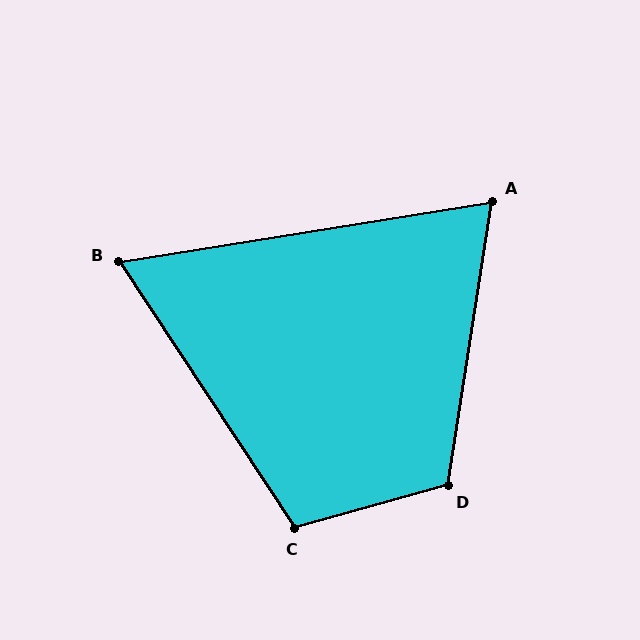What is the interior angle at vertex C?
Approximately 108 degrees (obtuse).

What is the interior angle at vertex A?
Approximately 72 degrees (acute).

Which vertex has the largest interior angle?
D, at approximately 114 degrees.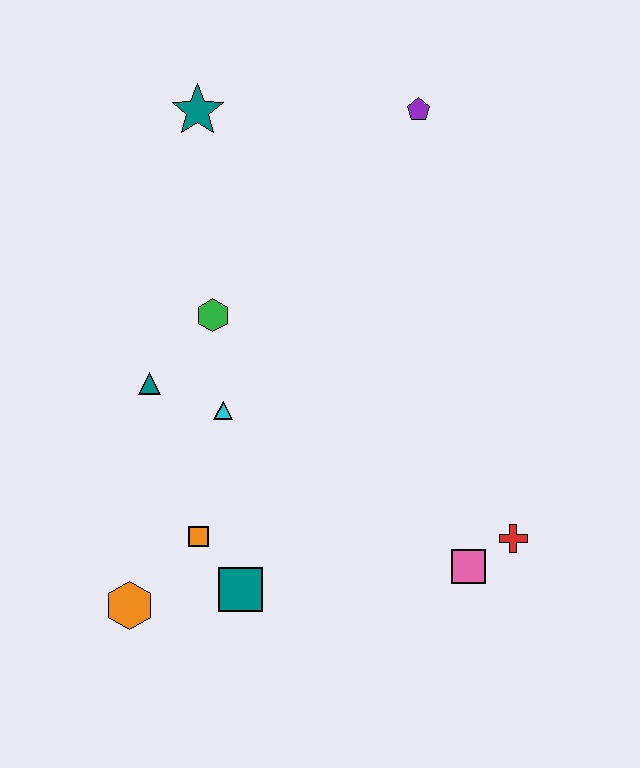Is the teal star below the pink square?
No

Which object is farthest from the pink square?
The teal star is farthest from the pink square.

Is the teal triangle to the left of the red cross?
Yes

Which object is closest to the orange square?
The teal square is closest to the orange square.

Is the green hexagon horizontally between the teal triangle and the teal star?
No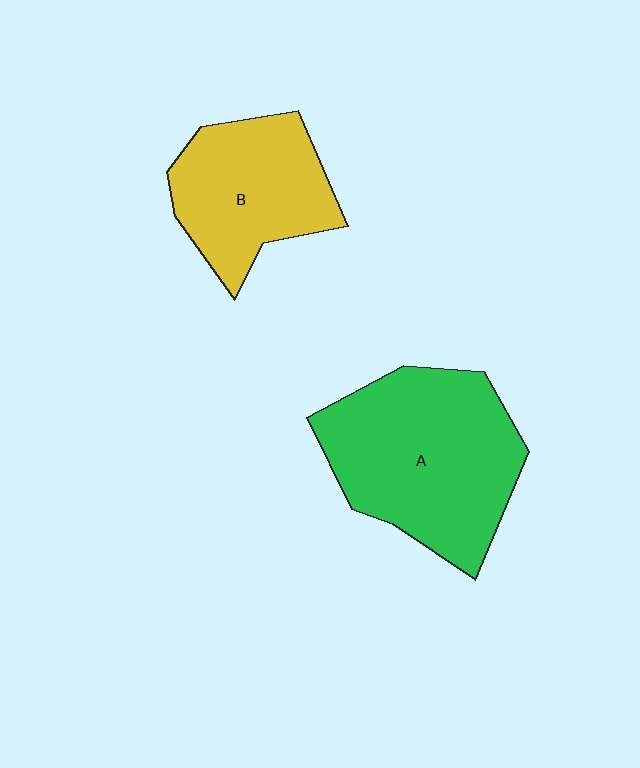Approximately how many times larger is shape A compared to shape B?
Approximately 1.5 times.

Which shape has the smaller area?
Shape B (yellow).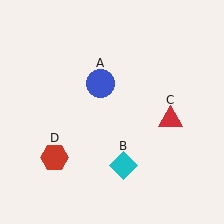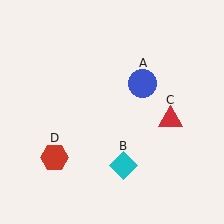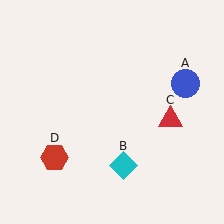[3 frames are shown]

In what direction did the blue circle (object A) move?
The blue circle (object A) moved right.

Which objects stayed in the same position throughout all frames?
Cyan diamond (object B) and red triangle (object C) and red hexagon (object D) remained stationary.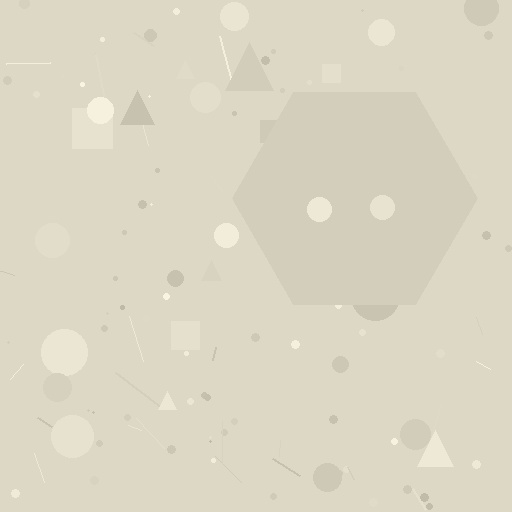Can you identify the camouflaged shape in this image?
The camouflaged shape is a hexagon.